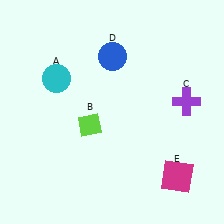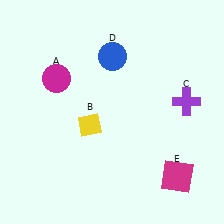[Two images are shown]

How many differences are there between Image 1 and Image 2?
There are 2 differences between the two images.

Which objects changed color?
A changed from cyan to magenta. B changed from lime to yellow.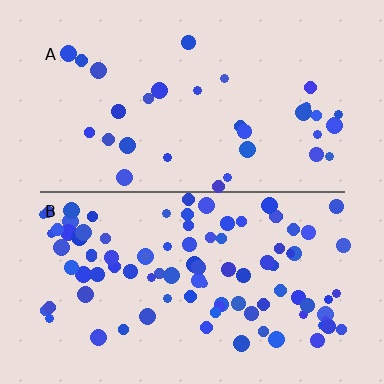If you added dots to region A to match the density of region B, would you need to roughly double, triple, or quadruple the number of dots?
Approximately triple.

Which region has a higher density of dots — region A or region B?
B (the bottom).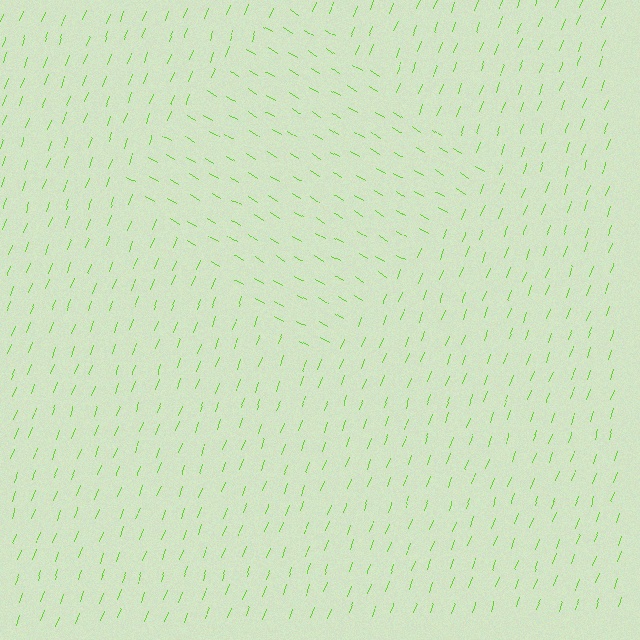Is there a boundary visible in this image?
Yes, there is a texture boundary formed by a change in line orientation.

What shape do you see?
I see a diamond.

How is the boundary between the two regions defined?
The boundary is defined purely by a change in line orientation (approximately 79 degrees difference). All lines are the same color and thickness.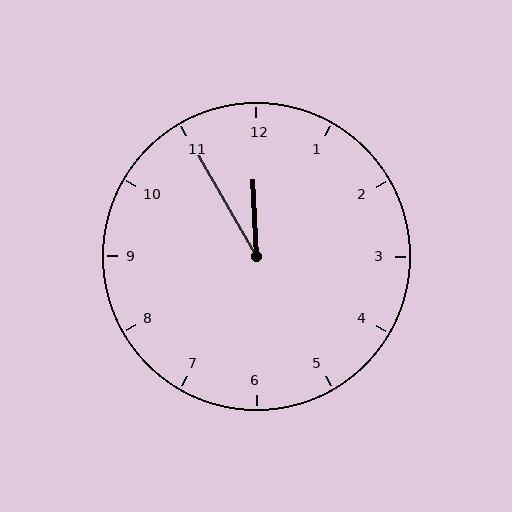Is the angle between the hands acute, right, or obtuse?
It is acute.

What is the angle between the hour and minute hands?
Approximately 28 degrees.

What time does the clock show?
11:55.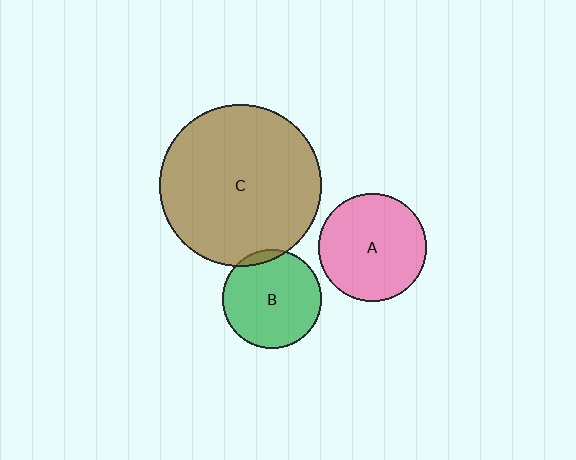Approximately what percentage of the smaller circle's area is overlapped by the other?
Approximately 5%.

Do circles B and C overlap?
Yes.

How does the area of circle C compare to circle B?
Approximately 2.7 times.